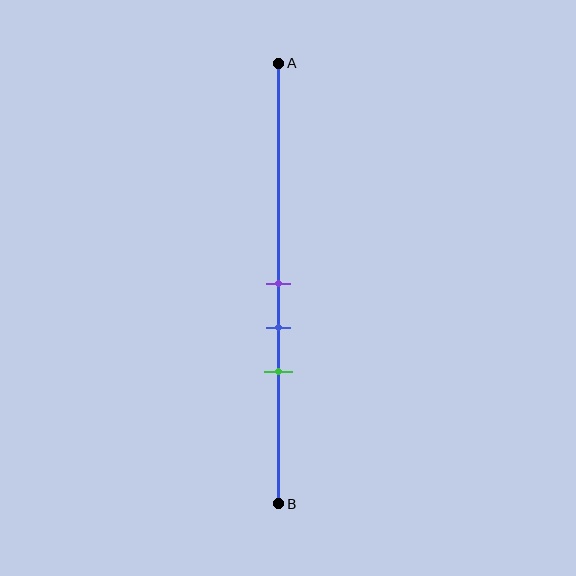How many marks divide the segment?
There are 3 marks dividing the segment.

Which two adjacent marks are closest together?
The purple and blue marks are the closest adjacent pair.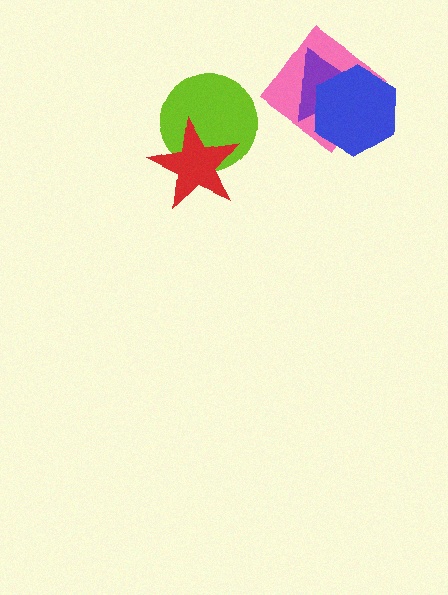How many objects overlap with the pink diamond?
2 objects overlap with the pink diamond.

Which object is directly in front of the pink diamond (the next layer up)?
The purple triangle is directly in front of the pink diamond.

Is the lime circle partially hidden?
Yes, it is partially covered by another shape.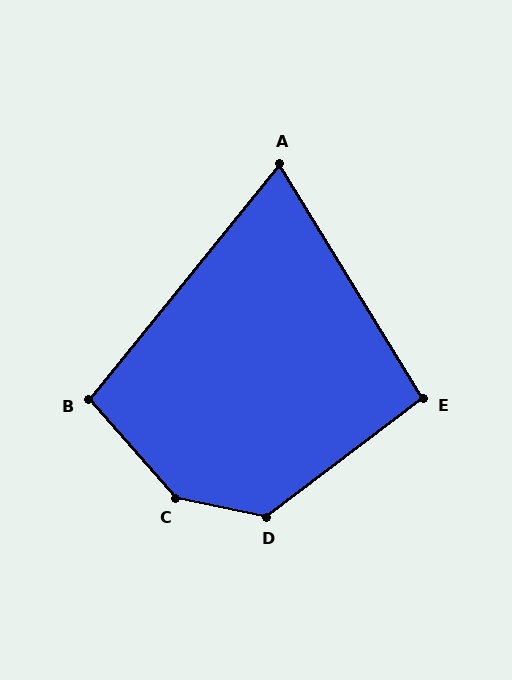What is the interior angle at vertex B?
Approximately 100 degrees (obtuse).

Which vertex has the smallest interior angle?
A, at approximately 71 degrees.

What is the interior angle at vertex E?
Approximately 95 degrees (obtuse).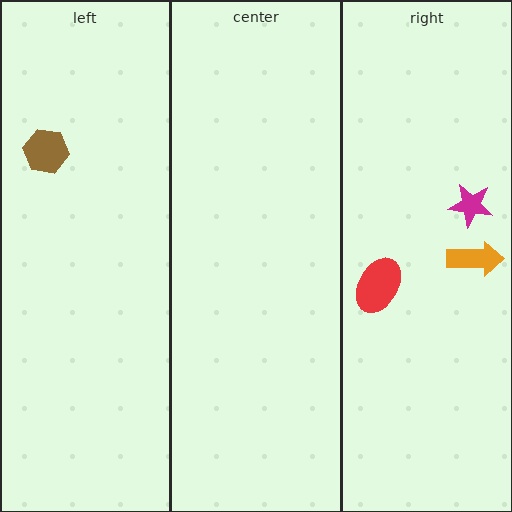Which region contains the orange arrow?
The right region.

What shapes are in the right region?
The red ellipse, the magenta star, the orange arrow.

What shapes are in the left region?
The brown hexagon.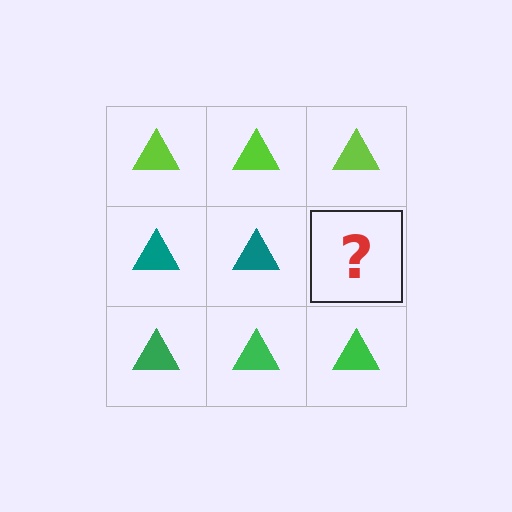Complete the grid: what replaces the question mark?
The question mark should be replaced with a teal triangle.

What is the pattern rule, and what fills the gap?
The rule is that each row has a consistent color. The gap should be filled with a teal triangle.